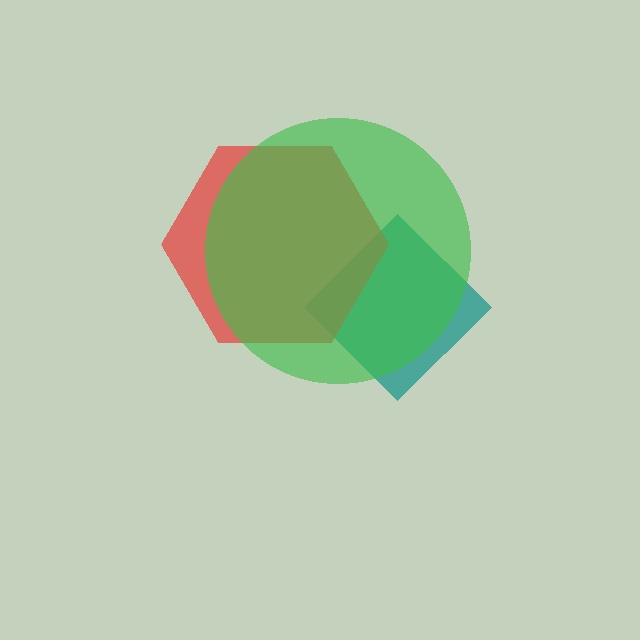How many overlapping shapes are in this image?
There are 3 overlapping shapes in the image.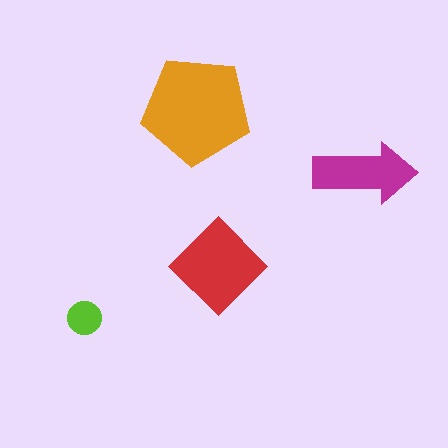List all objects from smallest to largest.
The lime circle, the magenta arrow, the red diamond, the orange pentagon.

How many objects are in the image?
There are 4 objects in the image.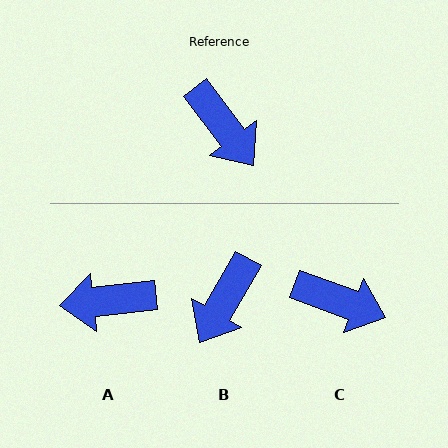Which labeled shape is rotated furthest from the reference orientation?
A, about 121 degrees away.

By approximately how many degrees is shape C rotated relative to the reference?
Approximately 33 degrees counter-clockwise.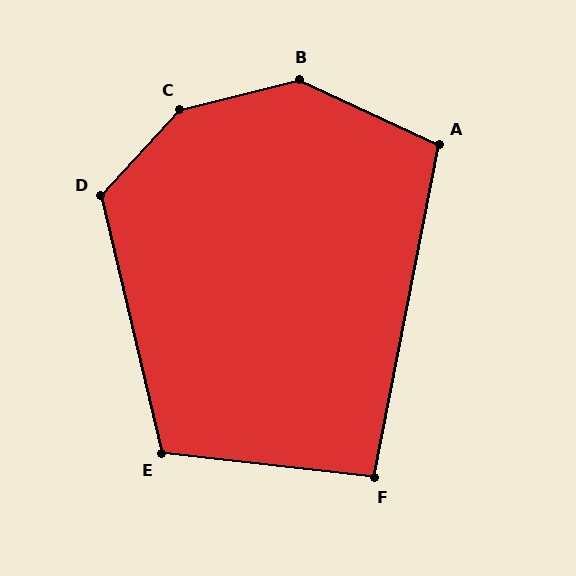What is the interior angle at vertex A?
Approximately 104 degrees (obtuse).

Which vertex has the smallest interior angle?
F, at approximately 95 degrees.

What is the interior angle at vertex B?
Approximately 141 degrees (obtuse).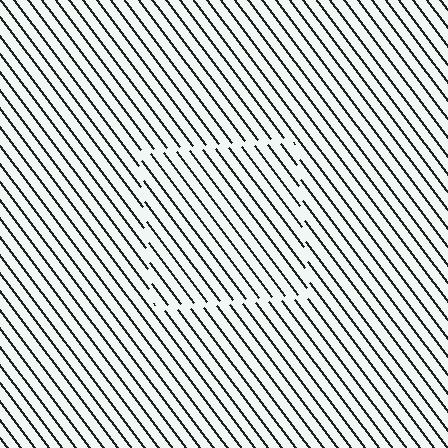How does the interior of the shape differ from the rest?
The interior of the shape contains the same grating, shifted by half a period — the contour is defined by the phase discontinuity where line-ends from the inner and outer gratings abut.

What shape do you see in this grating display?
An illusory square. The interior of the shape contains the same grating, shifted by half a period — the contour is defined by the phase discontinuity where line-ends from the inner and outer gratings abut.